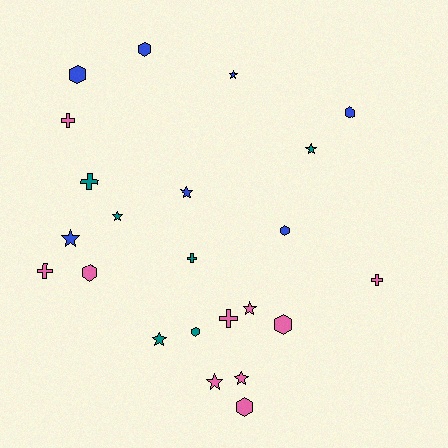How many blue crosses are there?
There are no blue crosses.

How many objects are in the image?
There are 23 objects.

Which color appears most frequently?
Pink, with 10 objects.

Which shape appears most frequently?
Star, with 9 objects.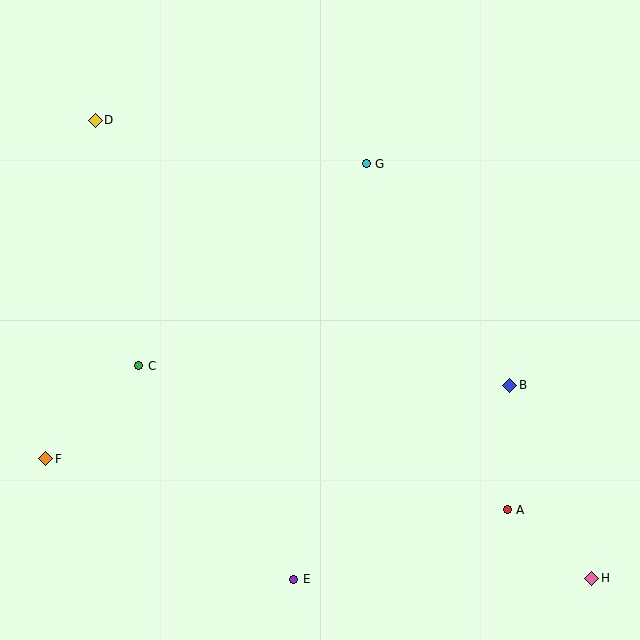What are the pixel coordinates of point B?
Point B is at (510, 385).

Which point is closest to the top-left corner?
Point D is closest to the top-left corner.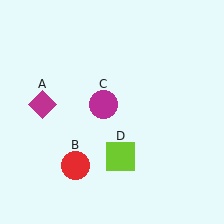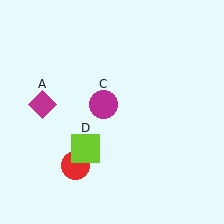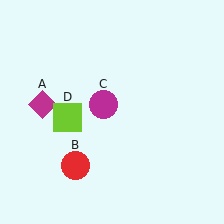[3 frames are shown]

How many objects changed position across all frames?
1 object changed position: lime square (object D).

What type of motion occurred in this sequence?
The lime square (object D) rotated clockwise around the center of the scene.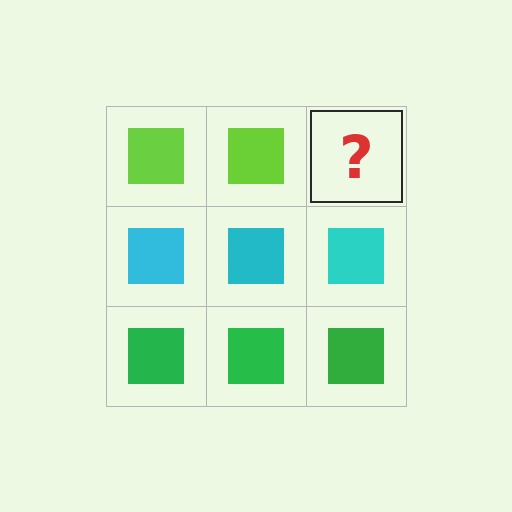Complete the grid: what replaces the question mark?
The question mark should be replaced with a lime square.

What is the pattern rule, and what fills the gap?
The rule is that each row has a consistent color. The gap should be filled with a lime square.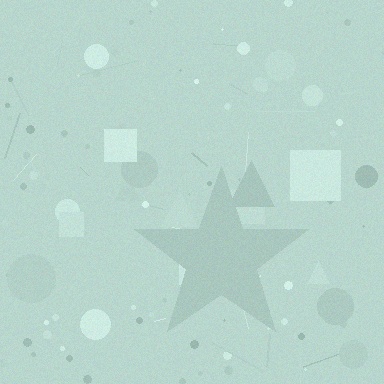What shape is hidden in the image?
A star is hidden in the image.